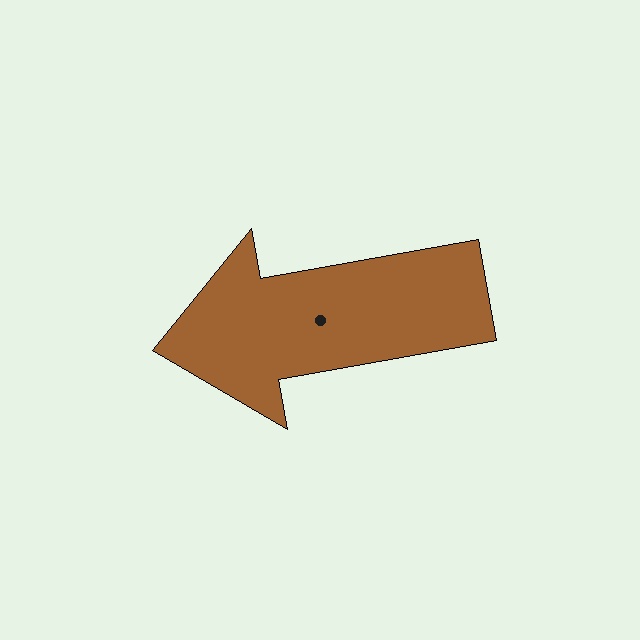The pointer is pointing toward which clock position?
Roughly 9 o'clock.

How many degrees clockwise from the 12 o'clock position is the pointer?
Approximately 260 degrees.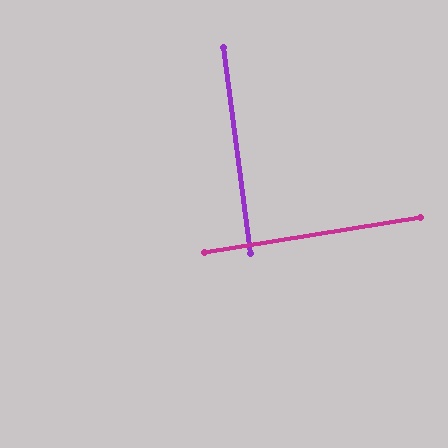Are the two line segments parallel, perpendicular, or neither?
Perpendicular — they meet at approximately 88°.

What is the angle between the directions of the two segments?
Approximately 88 degrees.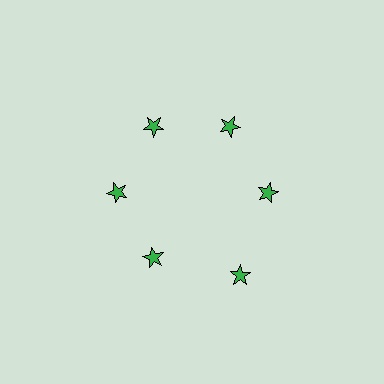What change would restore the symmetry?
The symmetry would be restored by moving it inward, back onto the ring so that all 6 stars sit at equal angles and equal distance from the center.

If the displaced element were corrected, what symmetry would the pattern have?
It would have 6-fold rotational symmetry — the pattern would map onto itself every 60 degrees.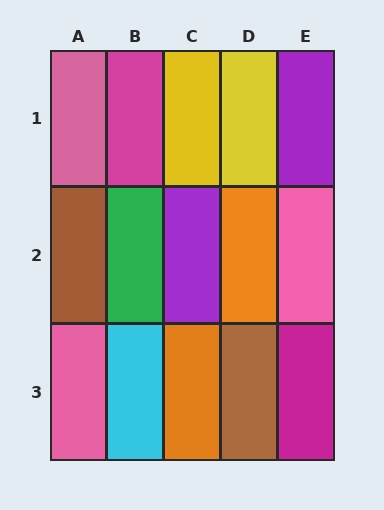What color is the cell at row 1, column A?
Pink.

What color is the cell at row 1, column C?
Yellow.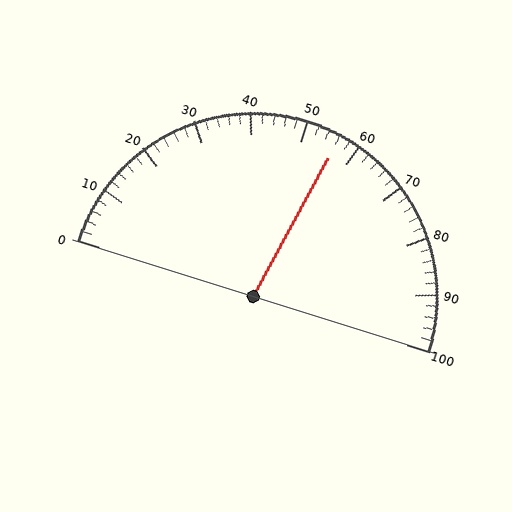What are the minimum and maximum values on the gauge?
The gauge ranges from 0 to 100.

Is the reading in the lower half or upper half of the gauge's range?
The reading is in the upper half of the range (0 to 100).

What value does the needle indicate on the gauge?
The needle indicates approximately 56.